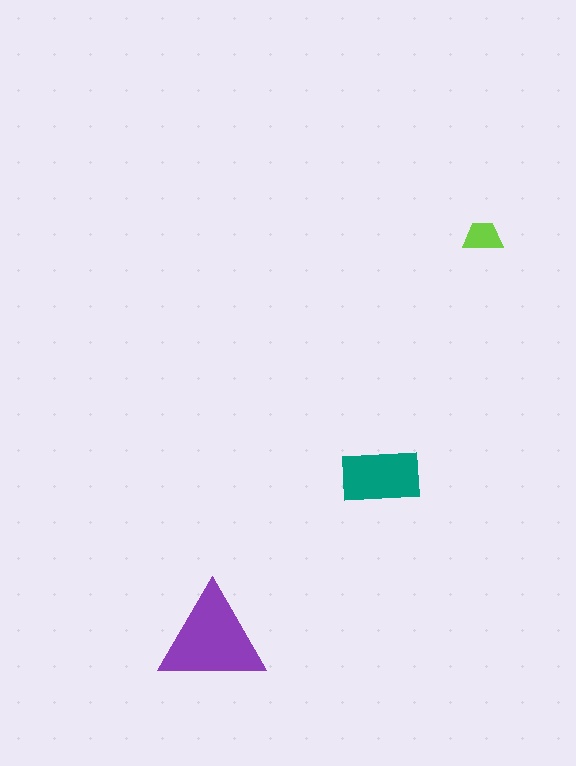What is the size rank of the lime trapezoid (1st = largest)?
3rd.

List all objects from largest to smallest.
The purple triangle, the teal rectangle, the lime trapezoid.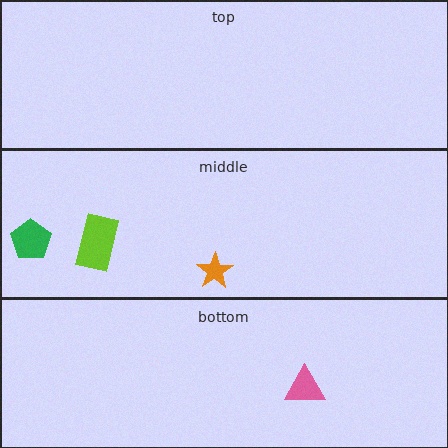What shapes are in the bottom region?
The pink triangle.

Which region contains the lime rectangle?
The middle region.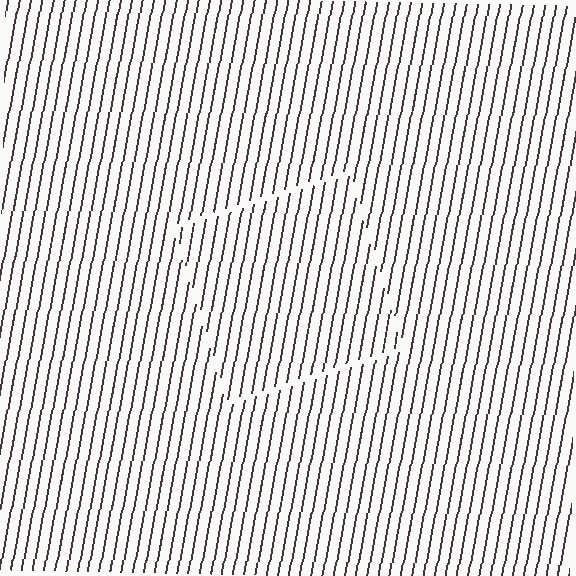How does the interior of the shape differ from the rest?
The interior of the shape contains the same grating, shifted by half a period — the contour is defined by the phase discontinuity where line-ends from the inner and outer gratings abut.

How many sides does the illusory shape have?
4 sides — the line-ends trace a square.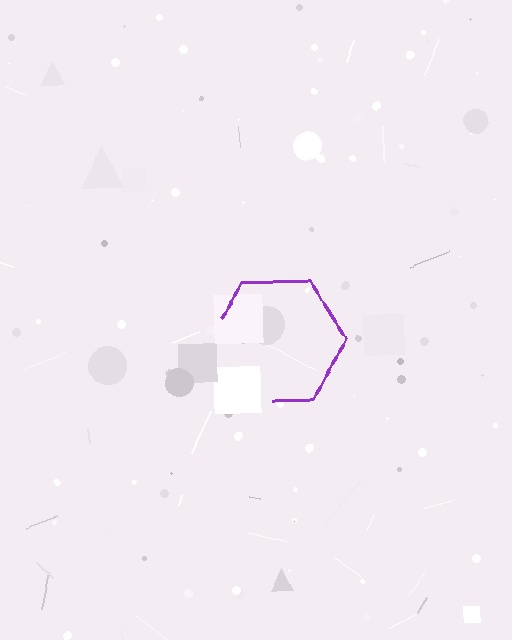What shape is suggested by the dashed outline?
The dashed outline suggests a hexagon.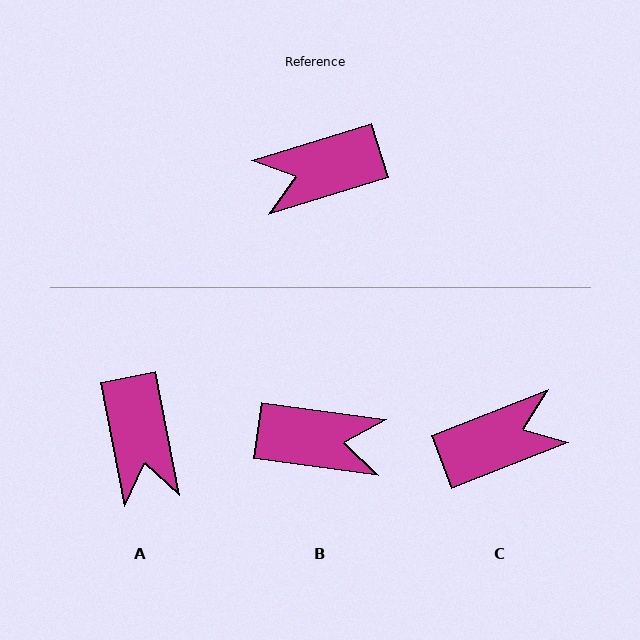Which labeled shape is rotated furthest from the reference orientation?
C, about 176 degrees away.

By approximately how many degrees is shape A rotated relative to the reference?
Approximately 84 degrees counter-clockwise.